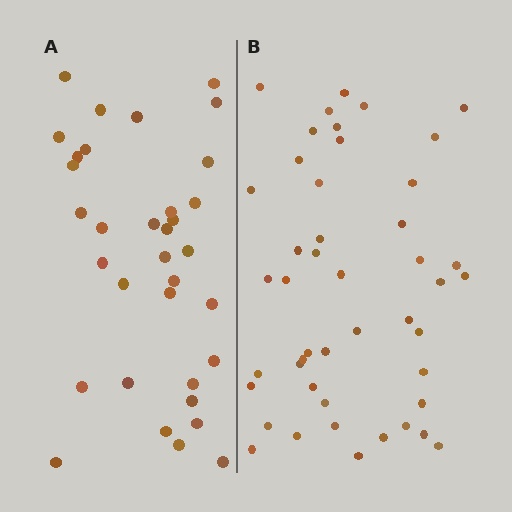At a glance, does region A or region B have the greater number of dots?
Region B (the right region) has more dots.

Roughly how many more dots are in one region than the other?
Region B has roughly 12 or so more dots than region A.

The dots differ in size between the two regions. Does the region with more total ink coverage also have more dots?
No. Region A has more total ink coverage because its dots are larger, but region B actually contains more individual dots. Total area can be misleading — the number of items is what matters here.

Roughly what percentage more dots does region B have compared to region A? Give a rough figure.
About 35% more.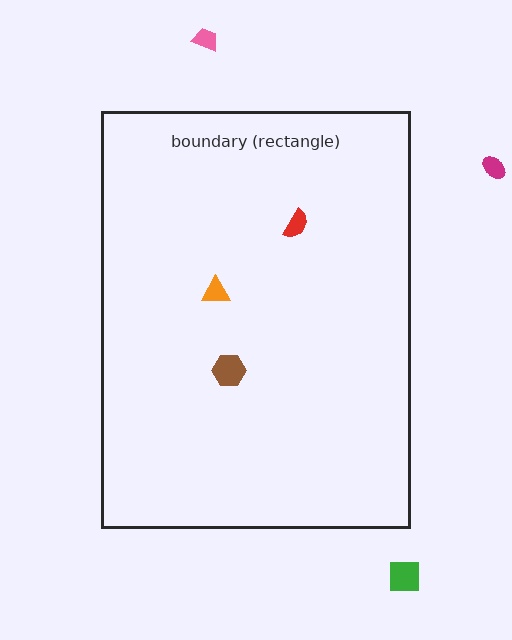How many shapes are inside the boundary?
3 inside, 3 outside.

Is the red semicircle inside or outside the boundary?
Inside.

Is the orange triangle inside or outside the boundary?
Inside.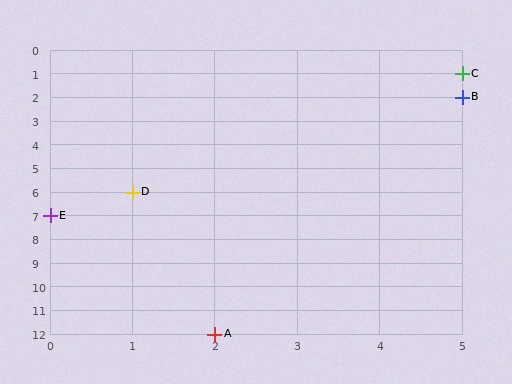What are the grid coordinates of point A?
Point A is at grid coordinates (2, 12).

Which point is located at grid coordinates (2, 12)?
Point A is at (2, 12).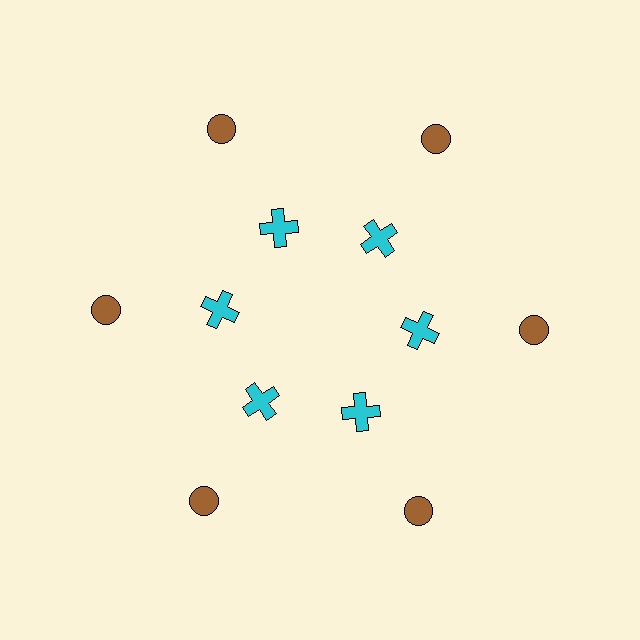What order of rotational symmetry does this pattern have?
This pattern has 6-fold rotational symmetry.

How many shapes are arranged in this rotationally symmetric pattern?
There are 12 shapes, arranged in 6 groups of 2.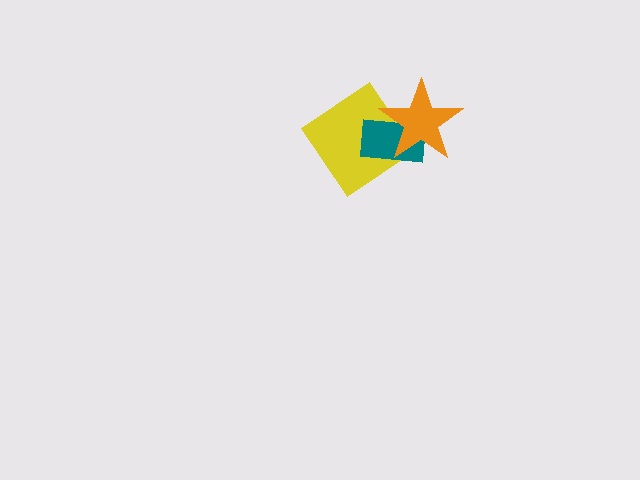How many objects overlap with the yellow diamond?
2 objects overlap with the yellow diamond.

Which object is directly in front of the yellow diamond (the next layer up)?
The teal rectangle is directly in front of the yellow diamond.